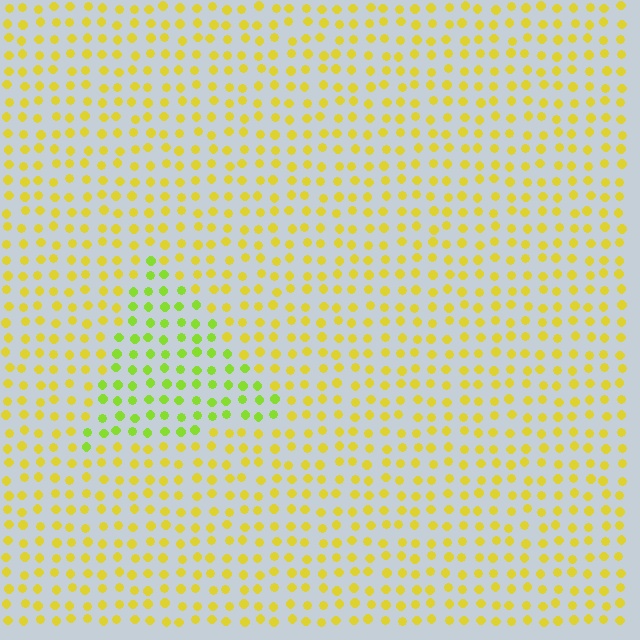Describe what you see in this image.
The image is filled with small yellow elements in a uniform arrangement. A triangle-shaped region is visible where the elements are tinted to a slightly different hue, forming a subtle color boundary.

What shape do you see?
I see a triangle.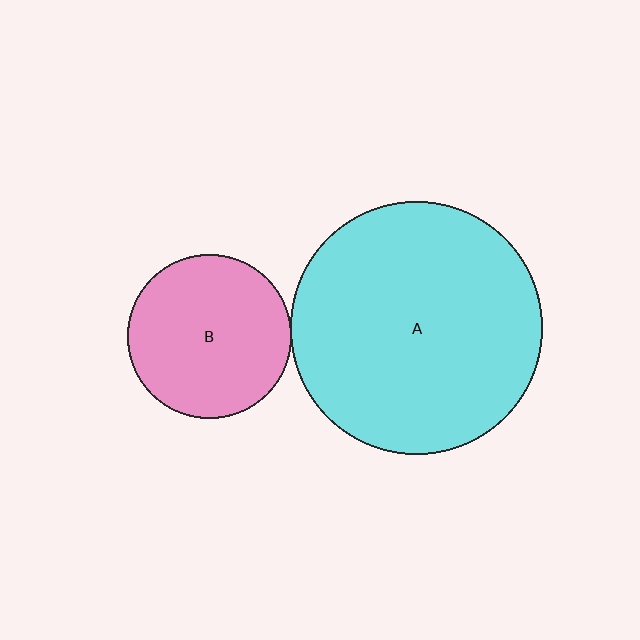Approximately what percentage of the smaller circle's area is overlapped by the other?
Approximately 5%.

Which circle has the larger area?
Circle A (cyan).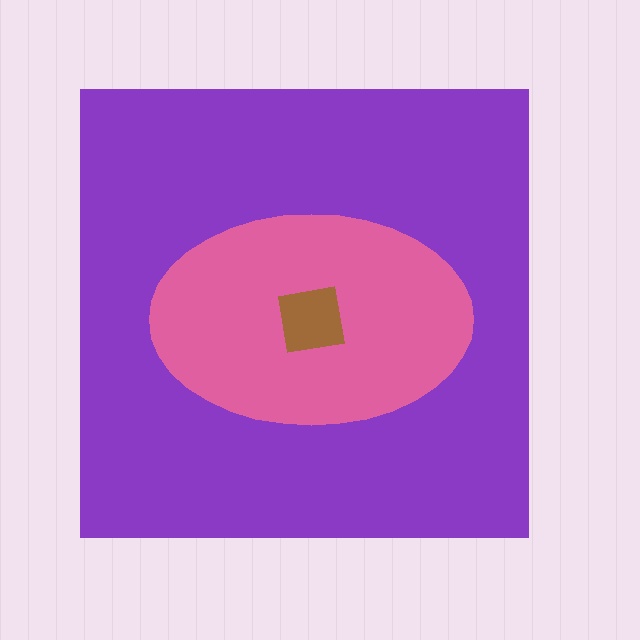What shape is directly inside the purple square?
The pink ellipse.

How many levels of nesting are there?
3.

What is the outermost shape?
The purple square.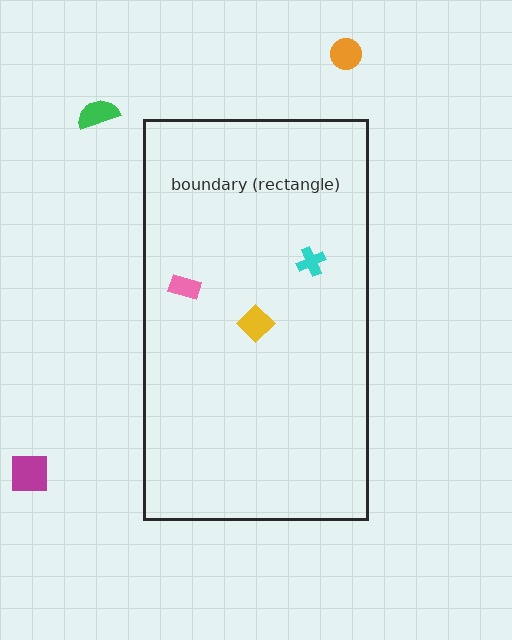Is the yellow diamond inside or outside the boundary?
Inside.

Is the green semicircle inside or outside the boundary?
Outside.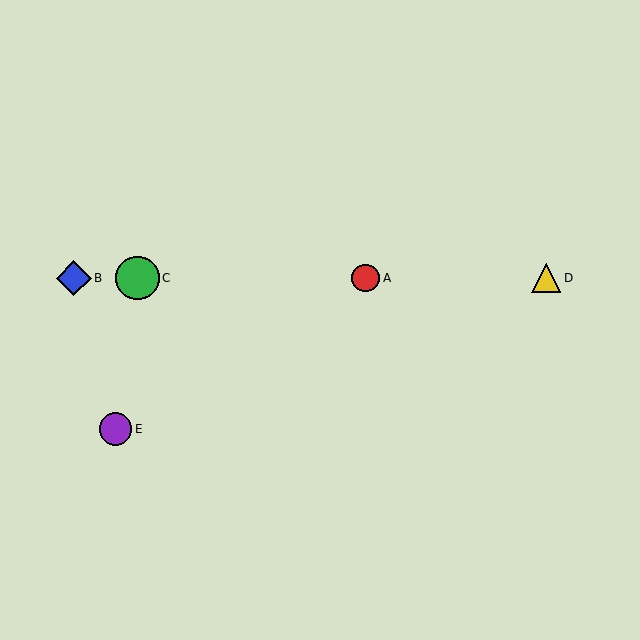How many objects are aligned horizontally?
4 objects (A, B, C, D) are aligned horizontally.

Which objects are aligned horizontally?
Objects A, B, C, D are aligned horizontally.